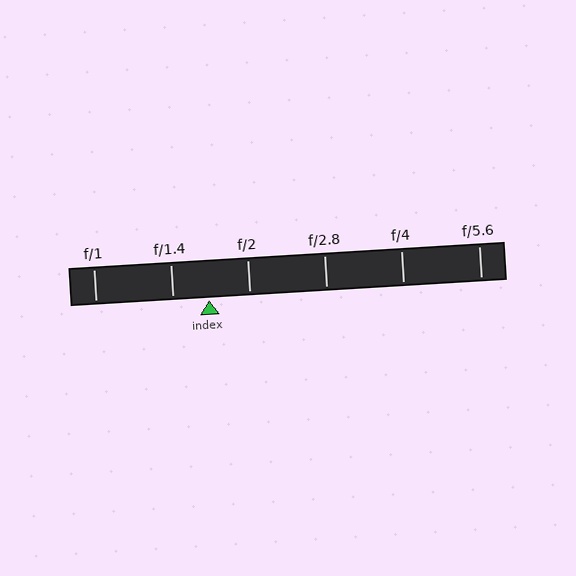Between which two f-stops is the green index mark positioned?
The index mark is between f/1.4 and f/2.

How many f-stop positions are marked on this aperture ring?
There are 6 f-stop positions marked.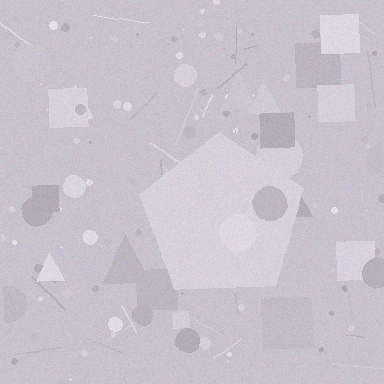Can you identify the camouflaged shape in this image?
The camouflaged shape is a pentagon.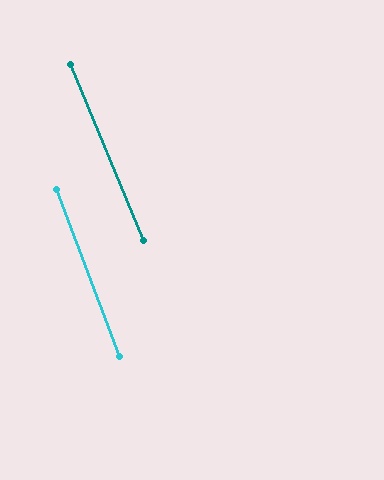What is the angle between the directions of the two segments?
Approximately 2 degrees.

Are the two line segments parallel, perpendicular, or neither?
Parallel — their directions differ by only 1.7°.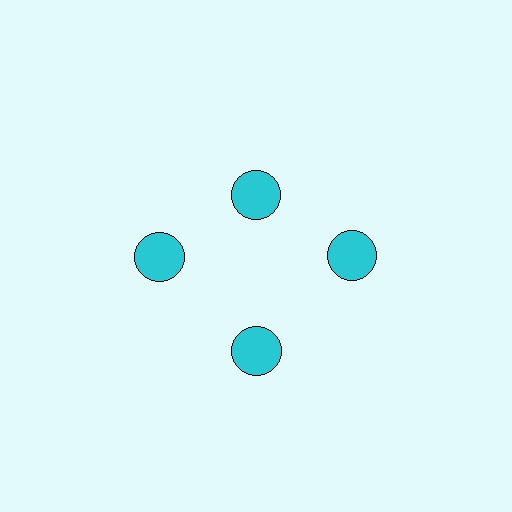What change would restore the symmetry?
The symmetry would be restored by moving it outward, back onto the ring so that all 4 circles sit at equal angles and equal distance from the center.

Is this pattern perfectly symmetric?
No. The 4 cyan circles are arranged in a ring, but one element near the 12 o'clock position is pulled inward toward the center, breaking the 4-fold rotational symmetry.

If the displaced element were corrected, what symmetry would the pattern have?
It would have 4-fold rotational symmetry — the pattern would map onto itself every 90 degrees.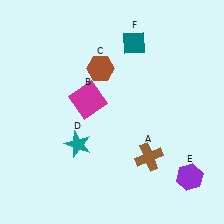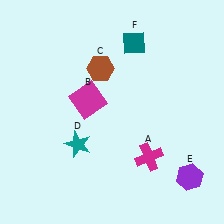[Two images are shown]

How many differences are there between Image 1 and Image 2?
There is 1 difference between the two images.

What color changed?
The cross (A) changed from brown in Image 1 to magenta in Image 2.